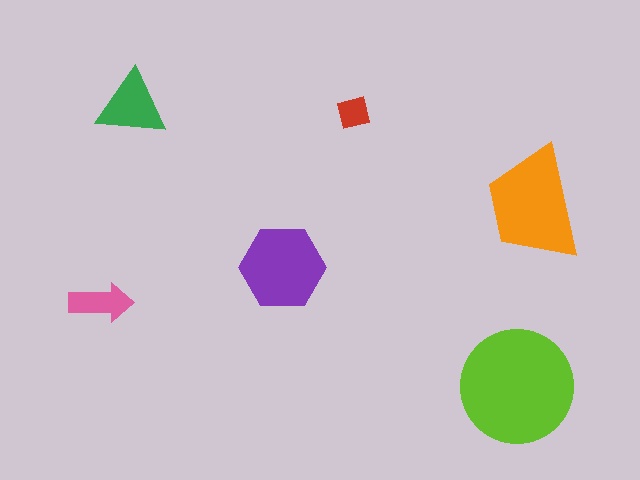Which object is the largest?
The lime circle.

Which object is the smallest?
The red square.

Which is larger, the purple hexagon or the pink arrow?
The purple hexagon.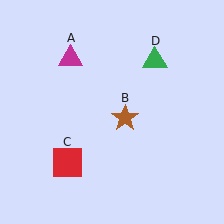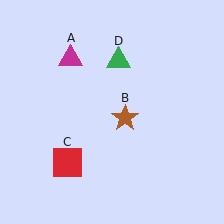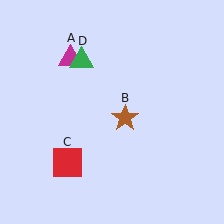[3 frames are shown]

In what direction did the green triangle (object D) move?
The green triangle (object D) moved left.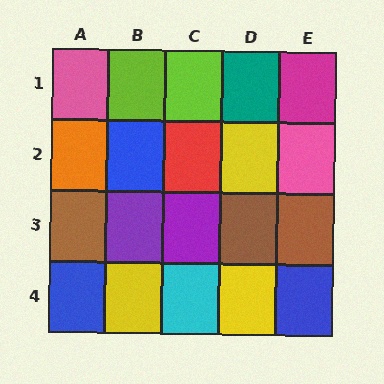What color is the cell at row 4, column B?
Yellow.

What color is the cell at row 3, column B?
Purple.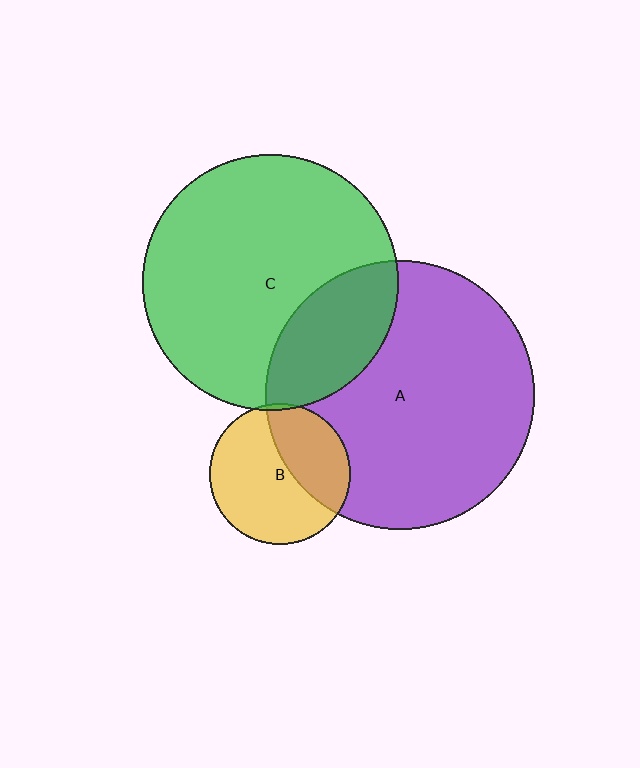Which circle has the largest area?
Circle A (purple).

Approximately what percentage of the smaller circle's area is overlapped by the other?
Approximately 35%.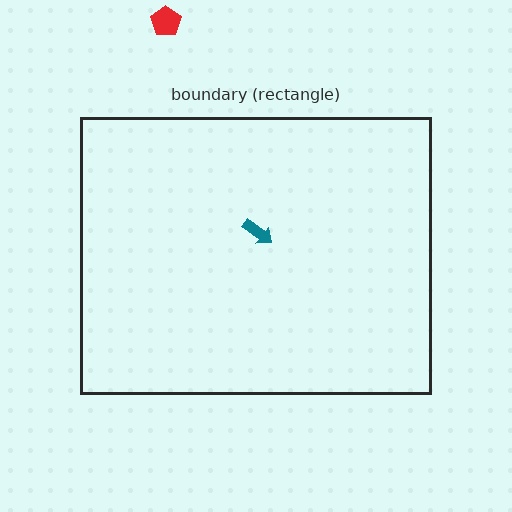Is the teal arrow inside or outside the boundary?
Inside.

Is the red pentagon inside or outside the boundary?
Outside.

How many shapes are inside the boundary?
1 inside, 1 outside.